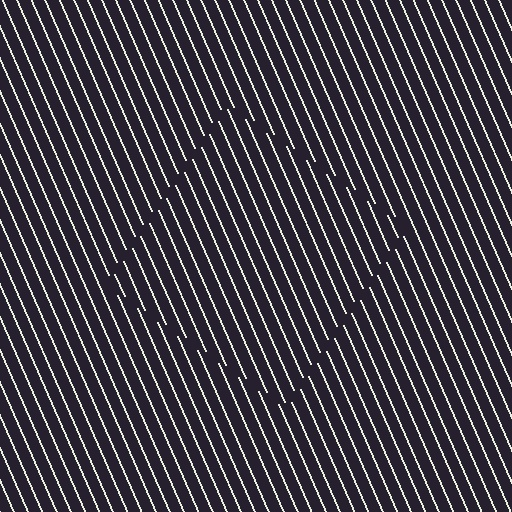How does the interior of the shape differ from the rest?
The interior of the shape contains the same grating, shifted by half a period — the contour is defined by the phase discontinuity where line-ends from the inner and outer gratings abut.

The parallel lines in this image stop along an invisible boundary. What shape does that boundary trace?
An illusory square. The interior of the shape contains the same grating, shifted by half a period — the contour is defined by the phase discontinuity where line-ends from the inner and outer gratings abut.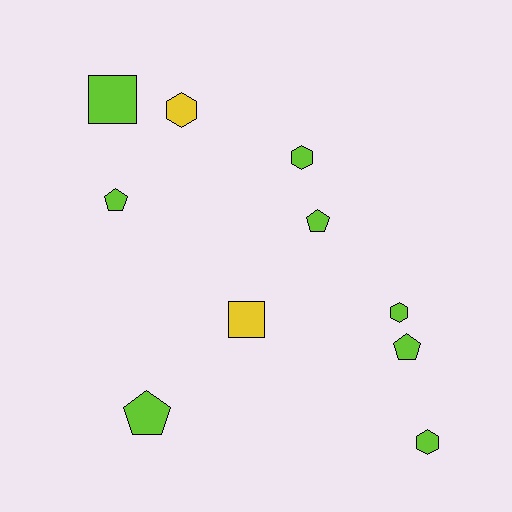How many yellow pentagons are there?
There are no yellow pentagons.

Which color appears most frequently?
Lime, with 8 objects.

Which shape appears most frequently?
Pentagon, with 4 objects.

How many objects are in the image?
There are 10 objects.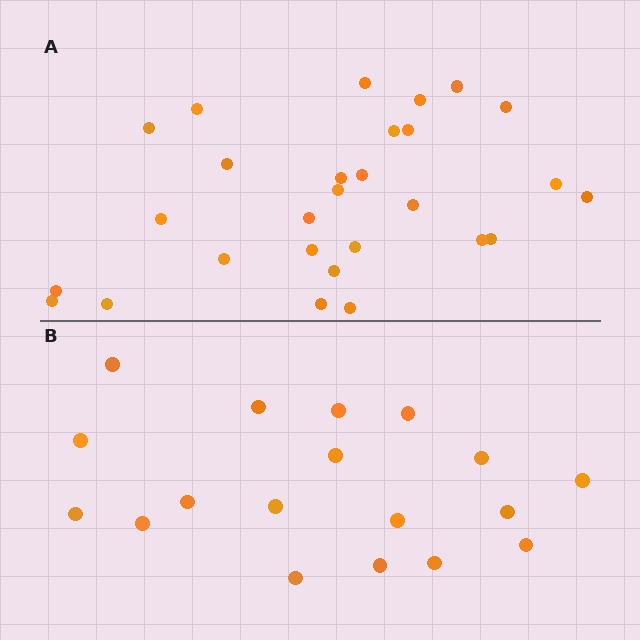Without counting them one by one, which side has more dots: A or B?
Region A (the top region) has more dots.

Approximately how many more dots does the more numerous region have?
Region A has roughly 10 or so more dots than region B.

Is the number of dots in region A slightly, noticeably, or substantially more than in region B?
Region A has substantially more. The ratio is roughly 1.6 to 1.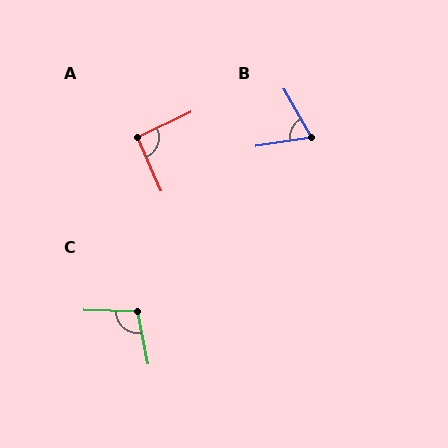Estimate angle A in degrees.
Approximately 91 degrees.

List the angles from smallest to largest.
B (70°), A (91°), C (104°).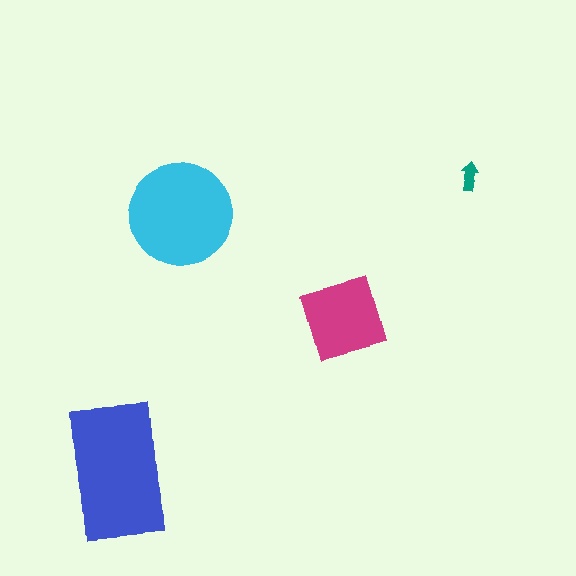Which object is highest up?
The teal arrow is topmost.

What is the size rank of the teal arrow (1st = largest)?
4th.